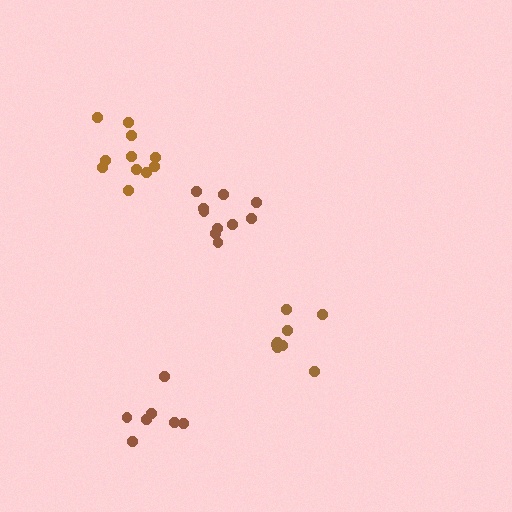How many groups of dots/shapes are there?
There are 4 groups.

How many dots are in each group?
Group 1: 7 dots, Group 2: 10 dots, Group 3: 8 dots, Group 4: 11 dots (36 total).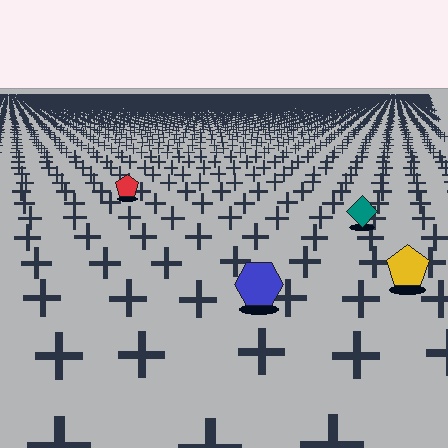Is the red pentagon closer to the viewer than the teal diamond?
No. The teal diamond is closer — you can tell from the texture gradient: the ground texture is coarser near it.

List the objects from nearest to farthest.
From nearest to farthest: the blue hexagon, the yellow pentagon, the teal diamond, the red pentagon.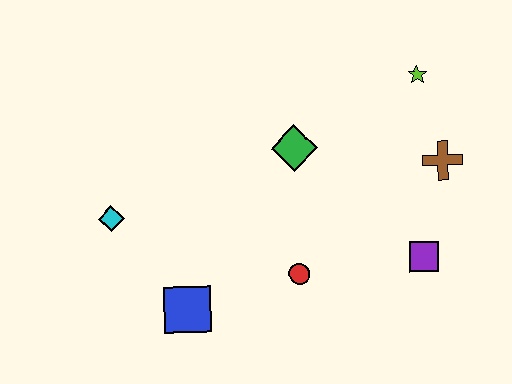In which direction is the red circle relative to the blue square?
The red circle is to the right of the blue square.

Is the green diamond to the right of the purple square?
No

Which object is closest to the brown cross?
The lime star is closest to the brown cross.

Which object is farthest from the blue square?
The lime star is farthest from the blue square.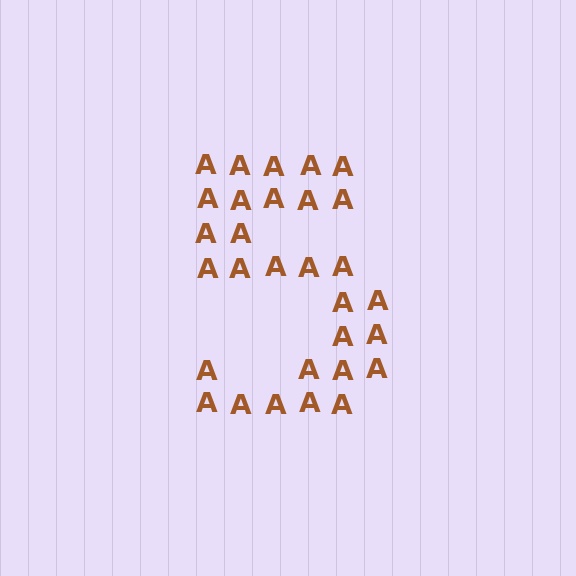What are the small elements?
The small elements are letter A's.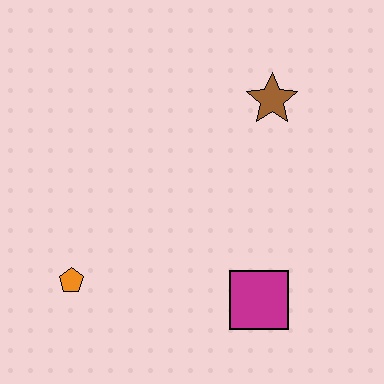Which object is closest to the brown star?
The magenta square is closest to the brown star.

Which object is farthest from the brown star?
The orange pentagon is farthest from the brown star.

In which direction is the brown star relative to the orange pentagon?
The brown star is to the right of the orange pentagon.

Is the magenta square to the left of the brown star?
Yes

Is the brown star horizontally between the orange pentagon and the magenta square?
No